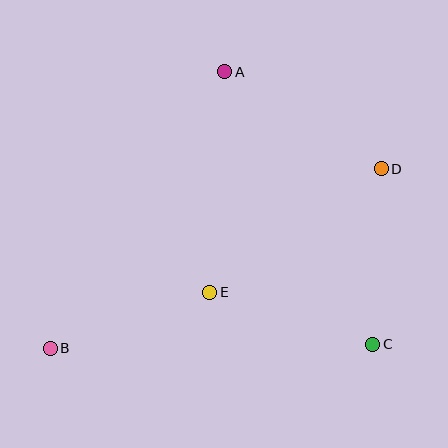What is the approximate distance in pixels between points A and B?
The distance between A and B is approximately 327 pixels.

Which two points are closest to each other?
Points B and E are closest to each other.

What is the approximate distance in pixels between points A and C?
The distance between A and C is approximately 310 pixels.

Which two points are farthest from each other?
Points B and D are farthest from each other.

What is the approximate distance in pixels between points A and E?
The distance between A and E is approximately 221 pixels.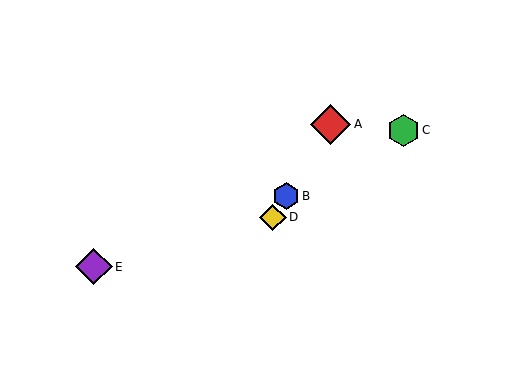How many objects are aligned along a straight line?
3 objects (A, B, D) are aligned along a straight line.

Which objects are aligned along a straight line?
Objects A, B, D are aligned along a straight line.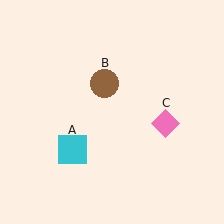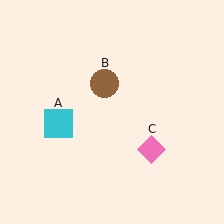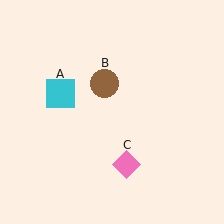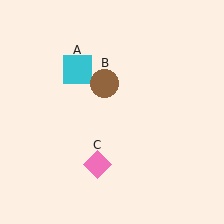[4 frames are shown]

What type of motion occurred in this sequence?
The cyan square (object A), pink diamond (object C) rotated clockwise around the center of the scene.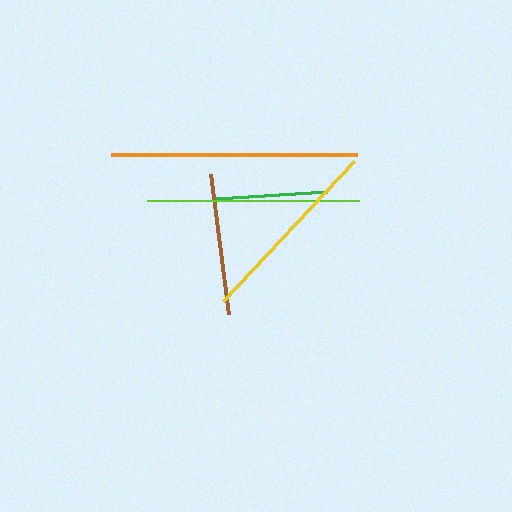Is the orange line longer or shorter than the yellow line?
The orange line is longer than the yellow line.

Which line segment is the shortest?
The green line is the shortest at approximately 111 pixels.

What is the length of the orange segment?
The orange segment is approximately 246 pixels long.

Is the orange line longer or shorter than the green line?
The orange line is longer than the green line.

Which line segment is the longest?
The orange line is the longest at approximately 246 pixels.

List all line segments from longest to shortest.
From longest to shortest: orange, lime, yellow, brown, green.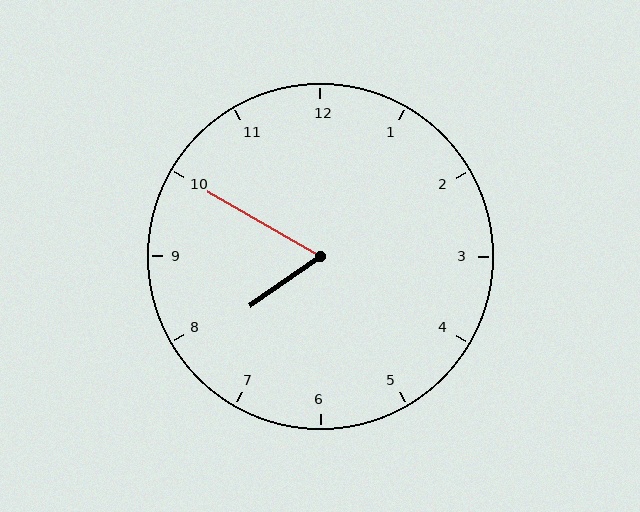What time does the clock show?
7:50.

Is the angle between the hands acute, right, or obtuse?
It is acute.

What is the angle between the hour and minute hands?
Approximately 65 degrees.